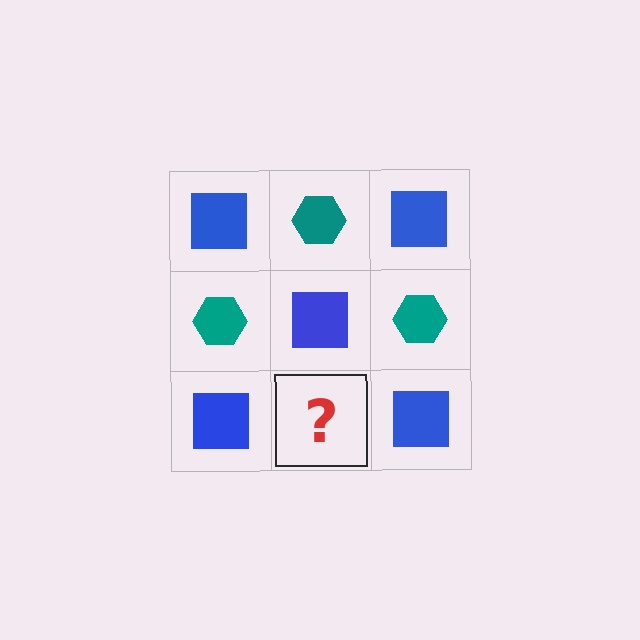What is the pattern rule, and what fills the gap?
The rule is that it alternates blue square and teal hexagon in a checkerboard pattern. The gap should be filled with a teal hexagon.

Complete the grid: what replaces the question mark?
The question mark should be replaced with a teal hexagon.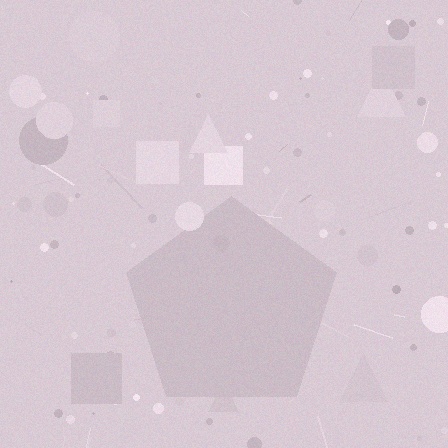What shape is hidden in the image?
A pentagon is hidden in the image.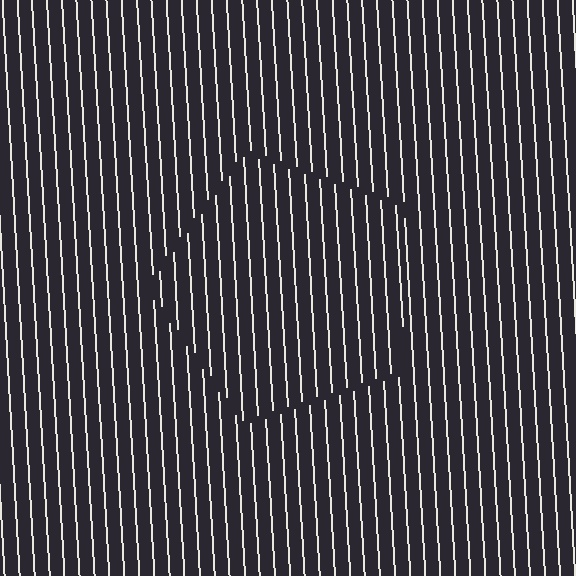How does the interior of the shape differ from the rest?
The interior of the shape contains the same grating, shifted by half a period — the contour is defined by the phase discontinuity where line-ends from the inner and outer gratings abut.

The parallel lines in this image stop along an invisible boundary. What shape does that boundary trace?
An illusory pentagon. The interior of the shape contains the same grating, shifted by half a period — the contour is defined by the phase discontinuity where line-ends from the inner and outer gratings abut.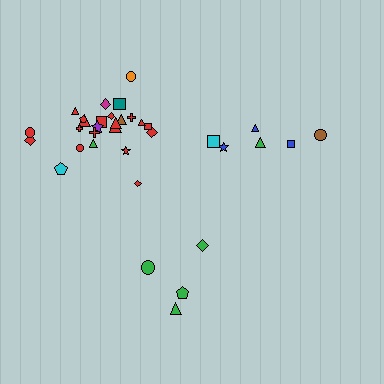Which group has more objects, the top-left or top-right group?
The top-left group.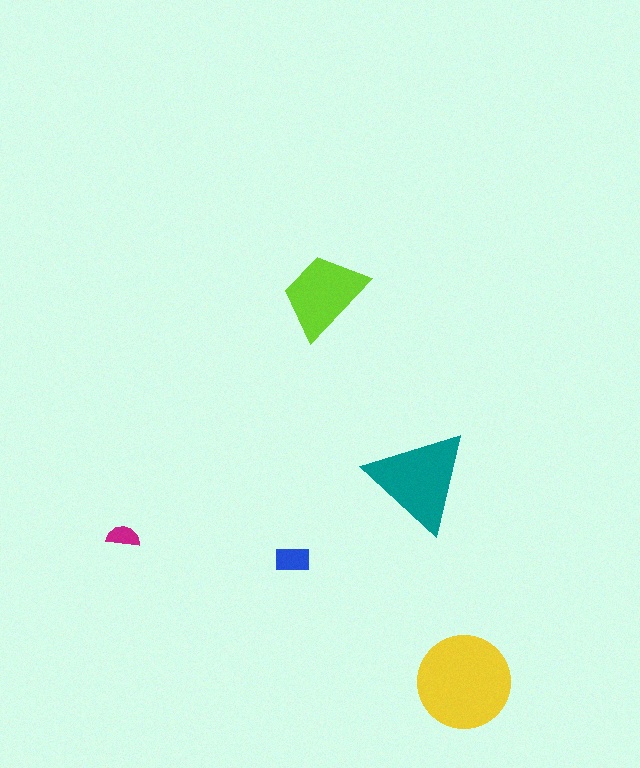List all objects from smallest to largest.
The magenta semicircle, the blue rectangle, the lime trapezoid, the teal triangle, the yellow circle.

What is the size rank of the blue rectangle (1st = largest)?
4th.